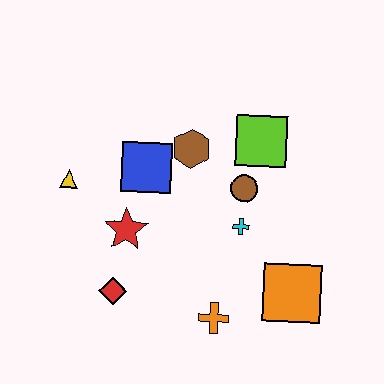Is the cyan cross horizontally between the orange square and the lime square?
No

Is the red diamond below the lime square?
Yes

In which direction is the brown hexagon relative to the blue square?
The brown hexagon is to the right of the blue square.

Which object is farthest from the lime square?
The red diamond is farthest from the lime square.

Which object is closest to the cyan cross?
The brown circle is closest to the cyan cross.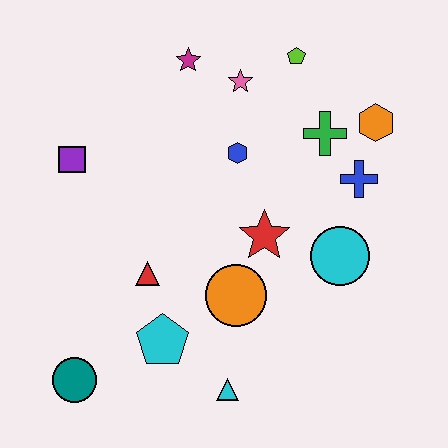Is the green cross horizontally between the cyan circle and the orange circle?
Yes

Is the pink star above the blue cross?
Yes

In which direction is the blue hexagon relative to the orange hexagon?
The blue hexagon is to the left of the orange hexagon.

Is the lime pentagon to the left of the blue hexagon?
No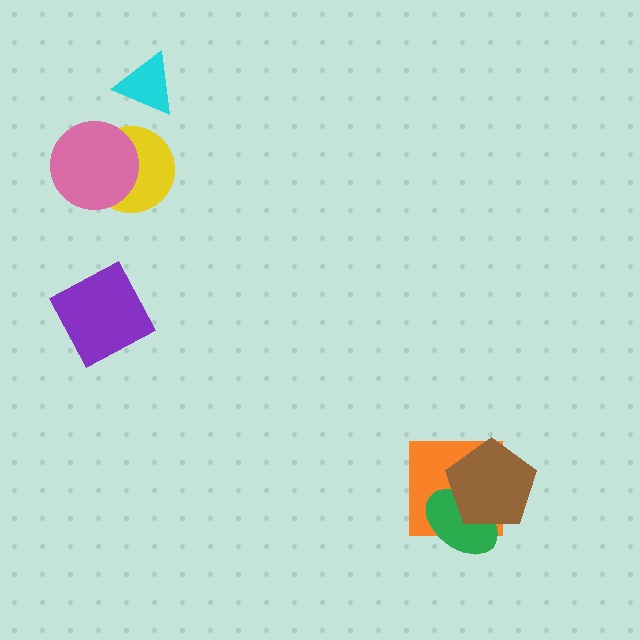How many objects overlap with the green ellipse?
2 objects overlap with the green ellipse.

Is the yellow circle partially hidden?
Yes, it is partially covered by another shape.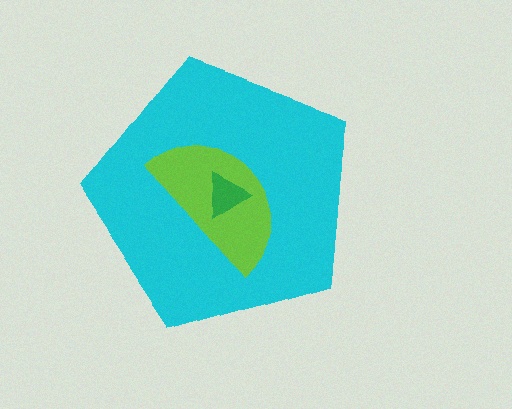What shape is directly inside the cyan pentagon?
The lime semicircle.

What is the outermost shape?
The cyan pentagon.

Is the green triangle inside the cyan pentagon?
Yes.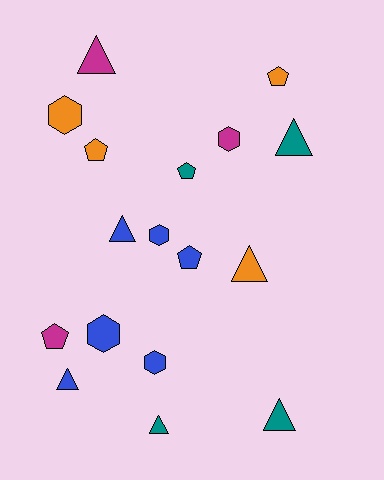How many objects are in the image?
There are 17 objects.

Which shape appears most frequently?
Triangle, with 7 objects.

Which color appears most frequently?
Blue, with 6 objects.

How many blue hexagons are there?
There are 3 blue hexagons.